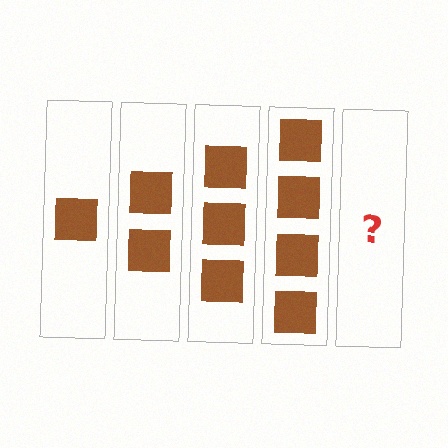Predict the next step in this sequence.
The next step is 5 squares.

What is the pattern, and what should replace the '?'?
The pattern is that each step adds one more square. The '?' should be 5 squares.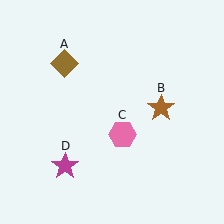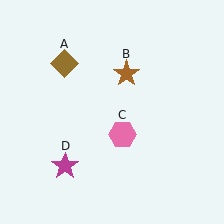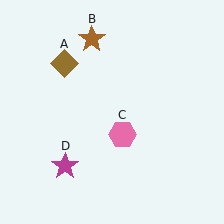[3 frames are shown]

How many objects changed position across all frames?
1 object changed position: brown star (object B).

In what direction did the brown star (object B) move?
The brown star (object B) moved up and to the left.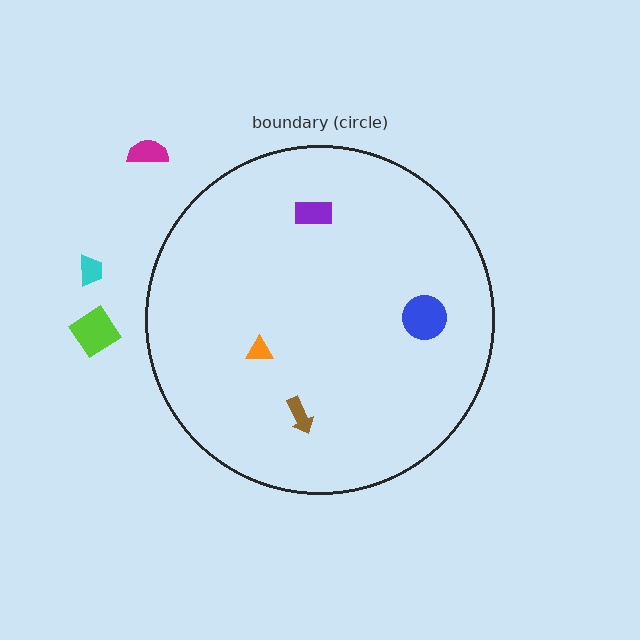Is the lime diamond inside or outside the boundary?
Outside.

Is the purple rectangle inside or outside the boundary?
Inside.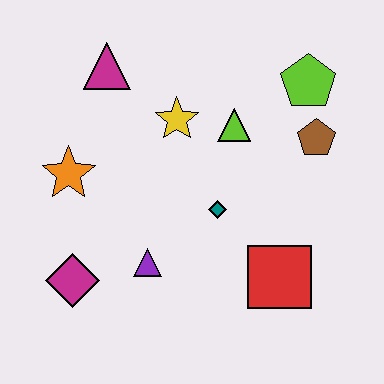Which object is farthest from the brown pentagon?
The magenta diamond is farthest from the brown pentagon.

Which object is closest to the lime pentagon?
The brown pentagon is closest to the lime pentagon.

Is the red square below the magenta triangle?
Yes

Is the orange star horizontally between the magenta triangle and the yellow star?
No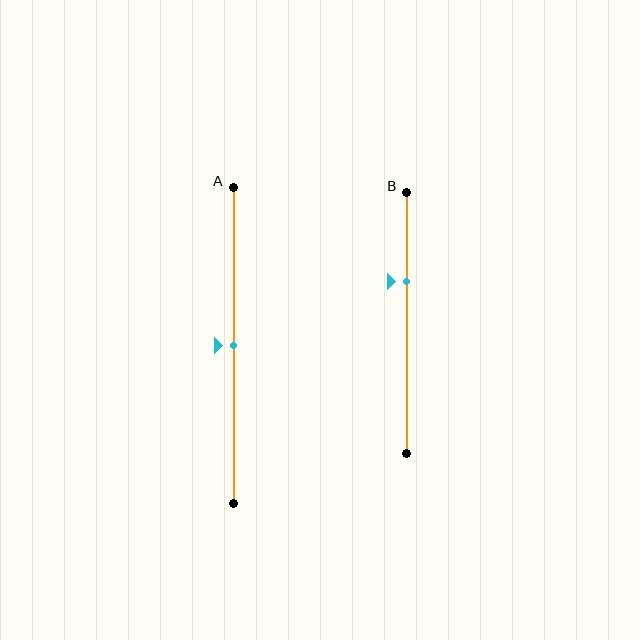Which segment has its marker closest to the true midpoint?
Segment A has its marker closest to the true midpoint.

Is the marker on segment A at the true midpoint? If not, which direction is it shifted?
Yes, the marker on segment A is at the true midpoint.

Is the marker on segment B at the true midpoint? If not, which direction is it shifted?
No, the marker on segment B is shifted upward by about 16% of the segment length.